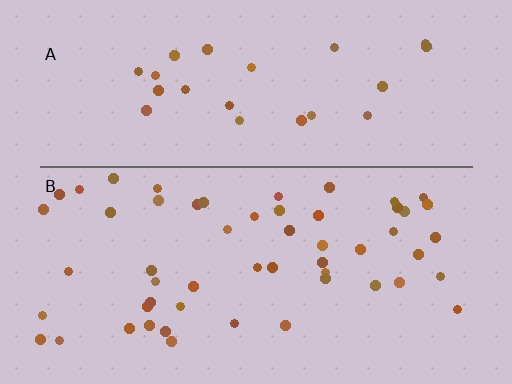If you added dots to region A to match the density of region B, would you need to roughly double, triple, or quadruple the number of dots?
Approximately double.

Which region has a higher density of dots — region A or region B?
B (the bottom).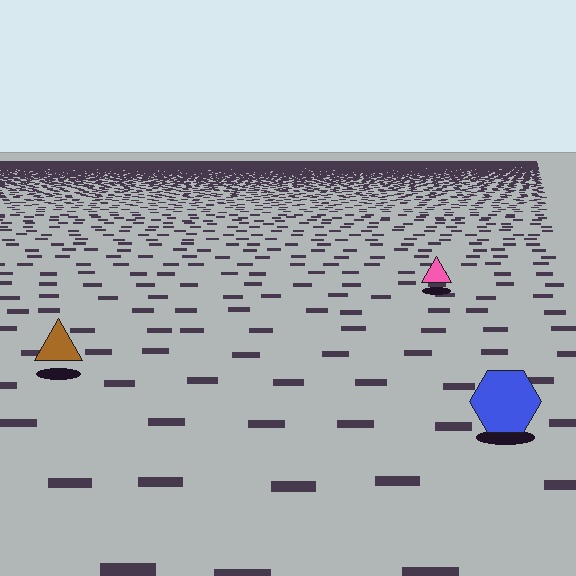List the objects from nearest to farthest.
From nearest to farthest: the blue hexagon, the brown triangle, the pink triangle.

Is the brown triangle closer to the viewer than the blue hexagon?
No. The blue hexagon is closer — you can tell from the texture gradient: the ground texture is coarser near it.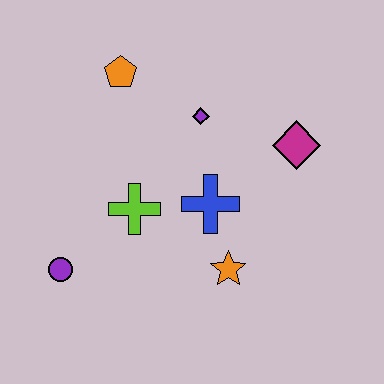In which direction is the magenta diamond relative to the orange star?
The magenta diamond is above the orange star.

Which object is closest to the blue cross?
The orange star is closest to the blue cross.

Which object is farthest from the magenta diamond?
The purple circle is farthest from the magenta diamond.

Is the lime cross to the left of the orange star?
Yes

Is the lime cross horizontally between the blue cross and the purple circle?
Yes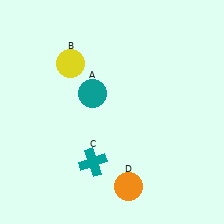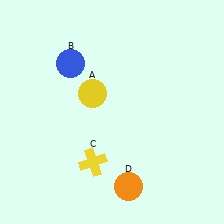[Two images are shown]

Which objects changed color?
A changed from teal to yellow. B changed from yellow to blue. C changed from teal to yellow.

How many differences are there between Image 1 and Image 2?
There are 3 differences between the two images.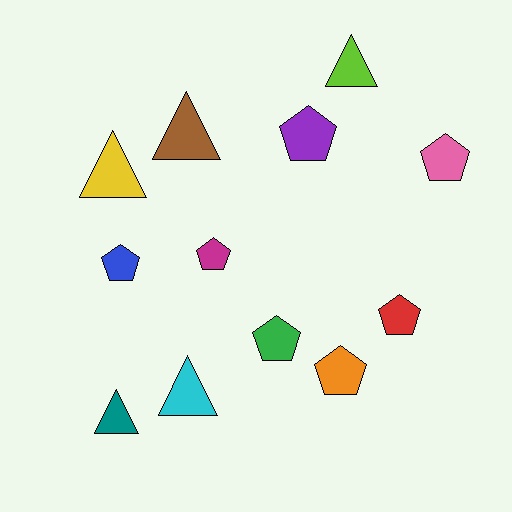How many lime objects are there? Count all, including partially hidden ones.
There is 1 lime object.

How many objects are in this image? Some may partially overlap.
There are 12 objects.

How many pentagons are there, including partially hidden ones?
There are 7 pentagons.